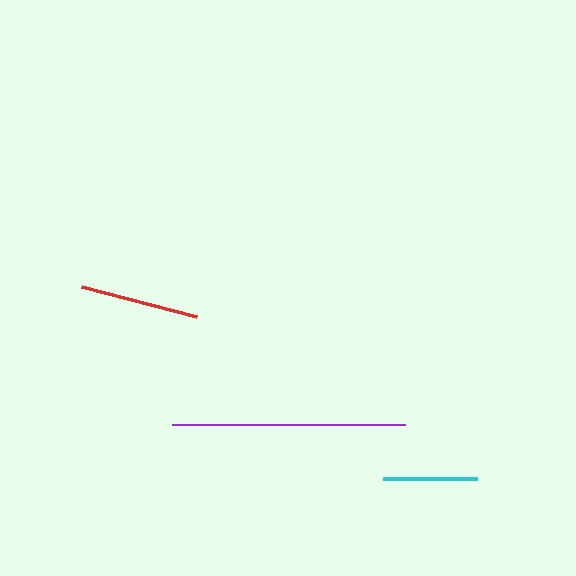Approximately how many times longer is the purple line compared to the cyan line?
The purple line is approximately 2.5 times the length of the cyan line.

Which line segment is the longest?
The purple line is the longest at approximately 233 pixels.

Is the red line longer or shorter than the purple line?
The purple line is longer than the red line.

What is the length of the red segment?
The red segment is approximately 119 pixels long.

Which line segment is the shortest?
The cyan line is the shortest at approximately 94 pixels.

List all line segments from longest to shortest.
From longest to shortest: purple, red, cyan.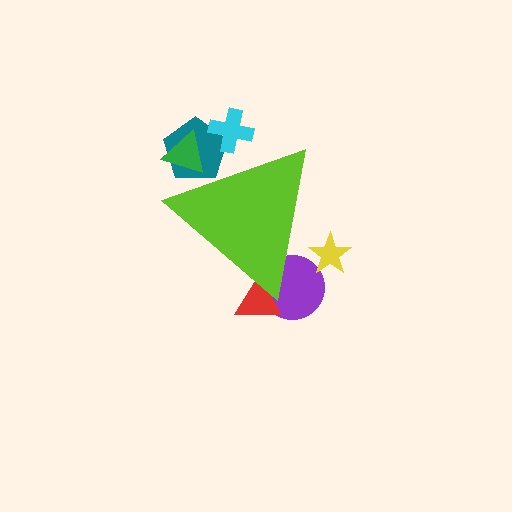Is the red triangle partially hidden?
Yes, the red triangle is partially hidden behind the lime triangle.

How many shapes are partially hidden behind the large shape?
6 shapes are partially hidden.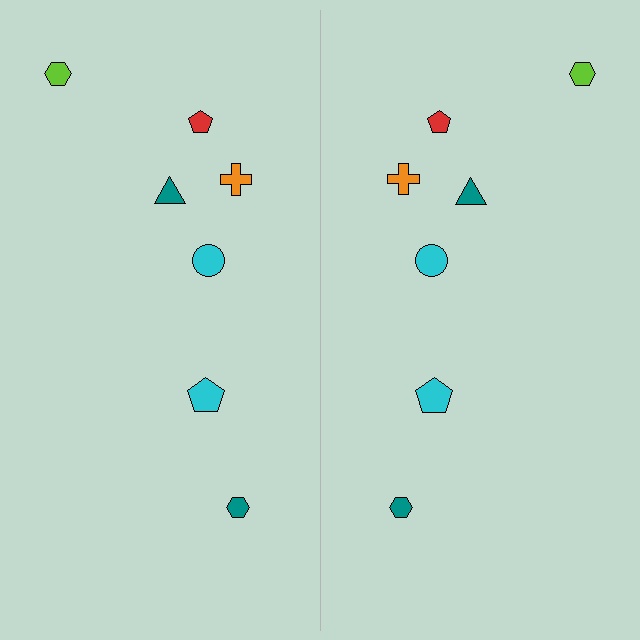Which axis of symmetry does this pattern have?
The pattern has a vertical axis of symmetry running through the center of the image.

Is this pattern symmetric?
Yes, this pattern has bilateral (reflection) symmetry.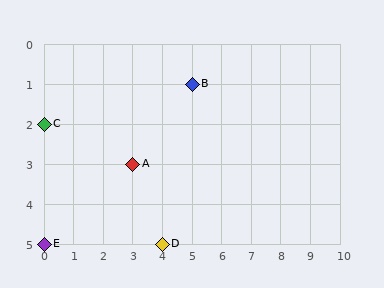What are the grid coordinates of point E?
Point E is at grid coordinates (0, 5).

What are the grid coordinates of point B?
Point B is at grid coordinates (5, 1).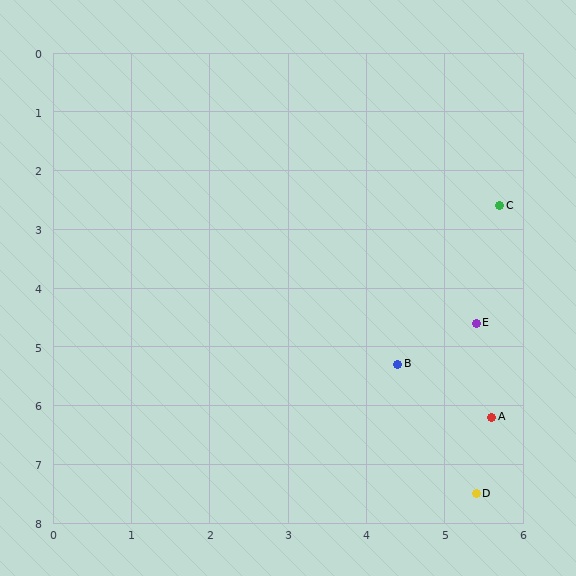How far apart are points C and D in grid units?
Points C and D are about 4.9 grid units apart.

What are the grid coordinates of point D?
Point D is at approximately (5.4, 7.5).